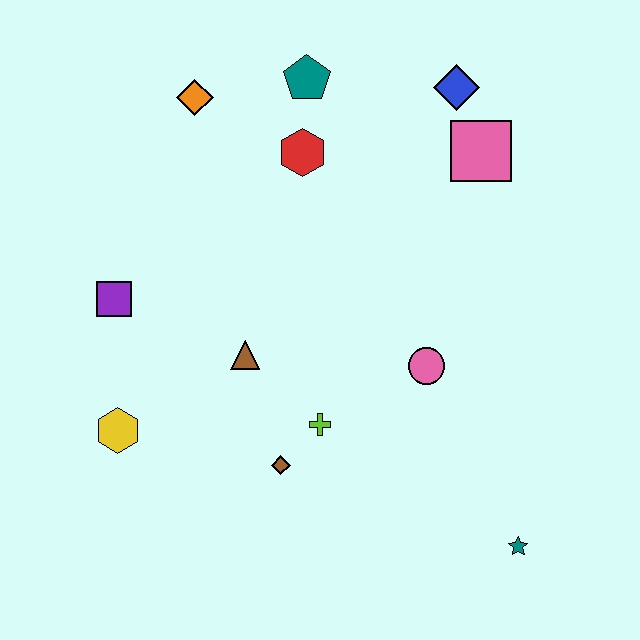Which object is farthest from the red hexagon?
The teal star is farthest from the red hexagon.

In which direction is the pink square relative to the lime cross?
The pink square is above the lime cross.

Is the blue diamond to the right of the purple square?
Yes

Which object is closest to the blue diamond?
The pink square is closest to the blue diamond.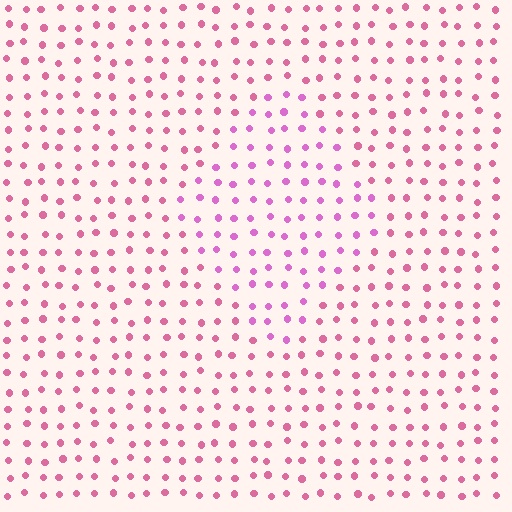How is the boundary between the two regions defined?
The boundary is defined purely by a slight shift in hue (about 26 degrees). Spacing, size, and orientation are identical on both sides.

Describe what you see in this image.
The image is filled with small pink elements in a uniform arrangement. A diamond-shaped region is visible where the elements are tinted to a slightly different hue, forming a subtle color boundary.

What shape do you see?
I see a diamond.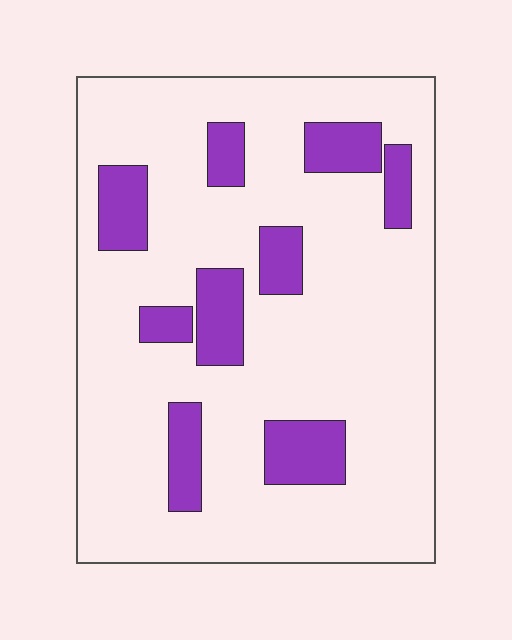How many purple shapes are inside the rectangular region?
9.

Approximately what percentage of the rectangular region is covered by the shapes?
Approximately 20%.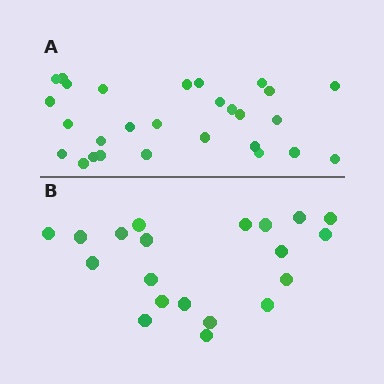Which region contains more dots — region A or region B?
Region A (the top region) has more dots.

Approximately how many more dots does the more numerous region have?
Region A has roughly 8 or so more dots than region B.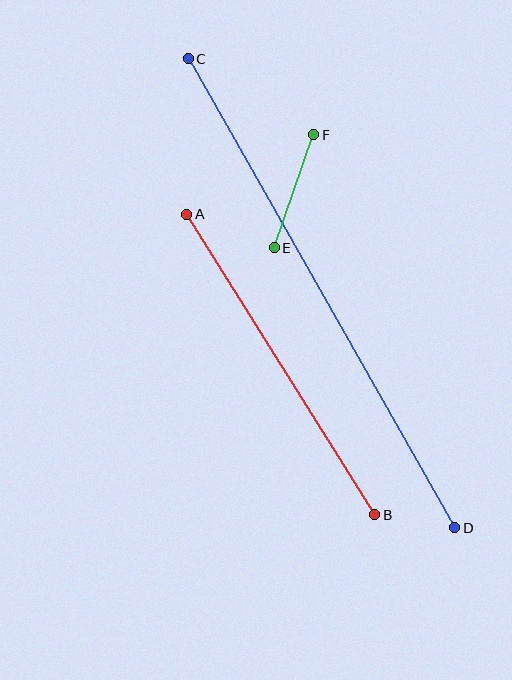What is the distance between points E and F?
The distance is approximately 120 pixels.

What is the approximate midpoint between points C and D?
The midpoint is at approximately (322, 293) pixels.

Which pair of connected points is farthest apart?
Points C and D are farthest apart.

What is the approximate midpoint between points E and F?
The midpoint is at approximately (294, 191) pixels.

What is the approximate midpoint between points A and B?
The midpoint is at approximately (281, 365) pixels.